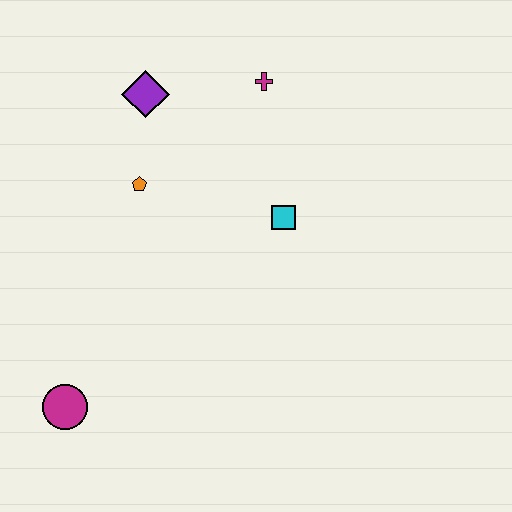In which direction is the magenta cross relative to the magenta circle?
The magenta cross is above the magenta circle.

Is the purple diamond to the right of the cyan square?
No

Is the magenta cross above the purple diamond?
Yes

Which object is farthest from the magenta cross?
The magenta circle is farthest from the magenta cross.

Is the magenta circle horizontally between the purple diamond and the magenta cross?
No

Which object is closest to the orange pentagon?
The purple diamond is closest to the orange pentagon.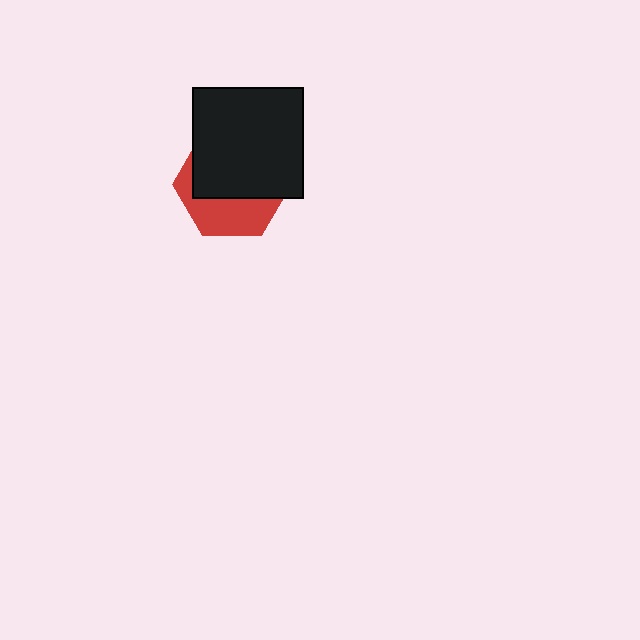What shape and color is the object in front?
The object in front is a black square.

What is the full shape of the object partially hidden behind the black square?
The partially hidden object is a red hexagon.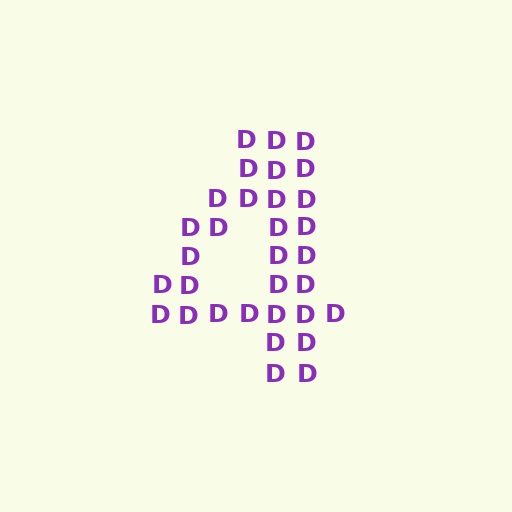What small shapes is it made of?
It is made of small letter D's.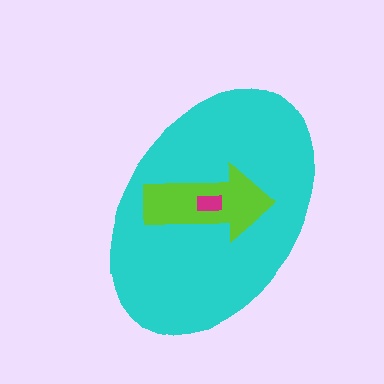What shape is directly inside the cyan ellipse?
The lime arrow.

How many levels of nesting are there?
3.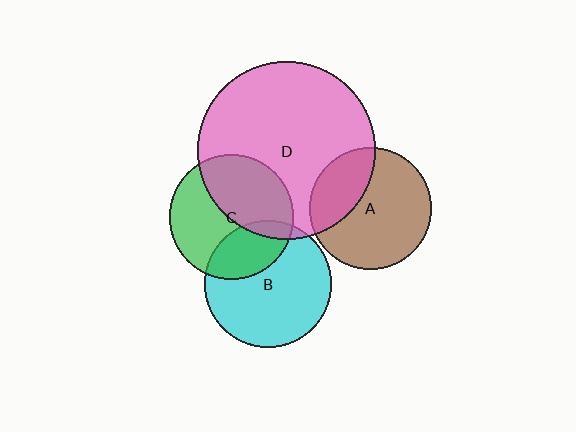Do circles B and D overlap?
Yes.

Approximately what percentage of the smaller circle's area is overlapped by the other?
Approximately 5%.